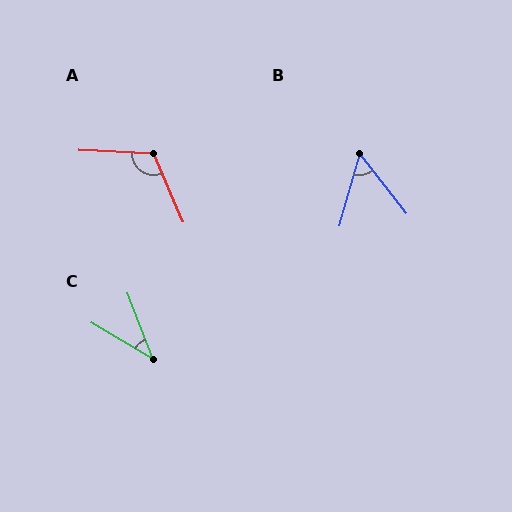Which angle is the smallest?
C, at approximately 38 degrees.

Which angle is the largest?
A, at approximately 116 degrees.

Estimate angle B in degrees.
Approximately 54 degrees.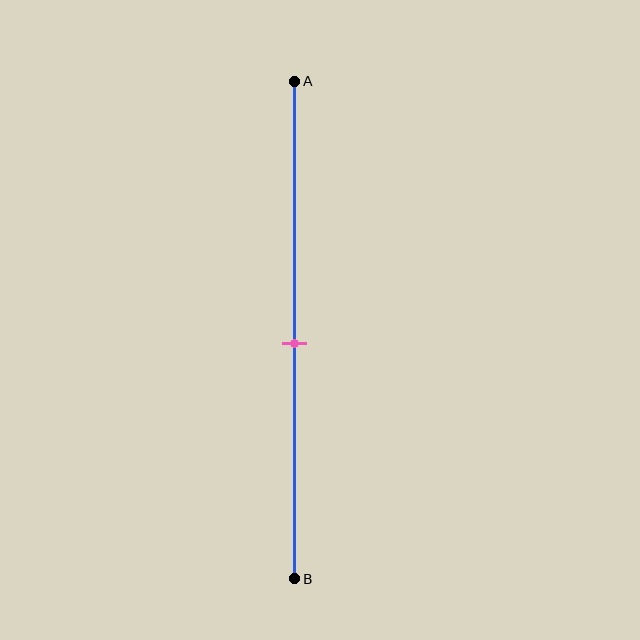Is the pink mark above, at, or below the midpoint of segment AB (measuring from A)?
The pink mark is approximately at the midpoint of segment AB.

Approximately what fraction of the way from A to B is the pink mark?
The pink mark is approximately 55% of the way from A to B.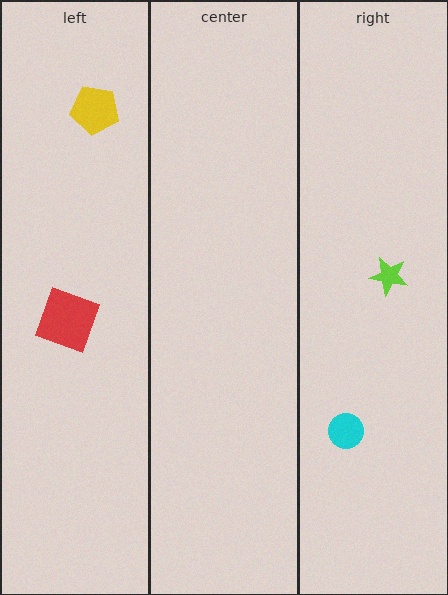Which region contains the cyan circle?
The right region.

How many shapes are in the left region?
2.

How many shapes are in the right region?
2.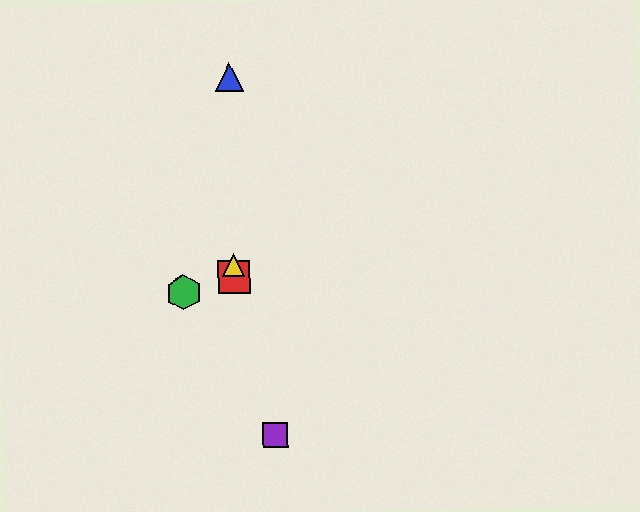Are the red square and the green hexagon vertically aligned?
No, the red square is at x≈234 and the green hexagon is at x≈184.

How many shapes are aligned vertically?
3 shapes (the red square, the blue triangle, the yellow triangle) are aligned vertically.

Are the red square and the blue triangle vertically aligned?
Yes, both are at x≈234.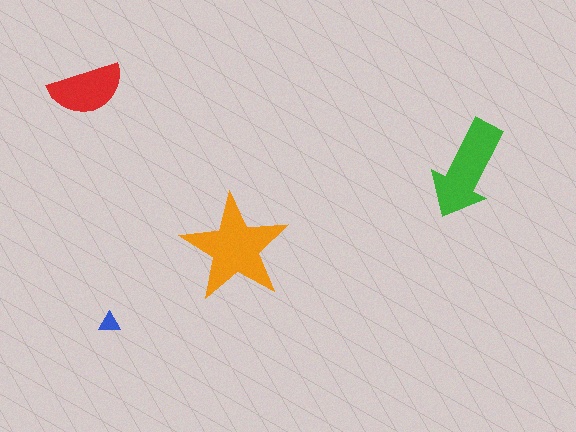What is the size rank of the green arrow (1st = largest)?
2nd.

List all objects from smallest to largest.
The blue triangle, the red semicircle, the green arrow, the orange star.